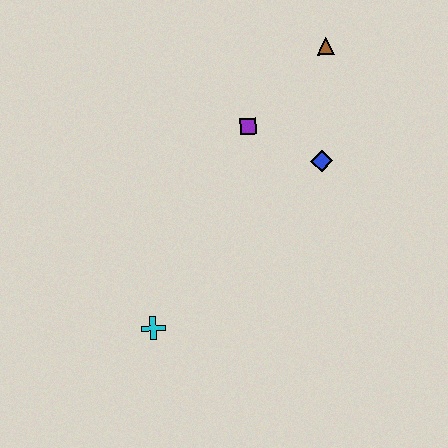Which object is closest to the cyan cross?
The purple square is closest to the cyan cross.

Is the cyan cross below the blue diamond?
Yes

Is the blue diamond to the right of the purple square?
Yes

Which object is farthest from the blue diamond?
The cyan cross is farthest from the blue diamond.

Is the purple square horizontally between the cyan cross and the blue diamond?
Yes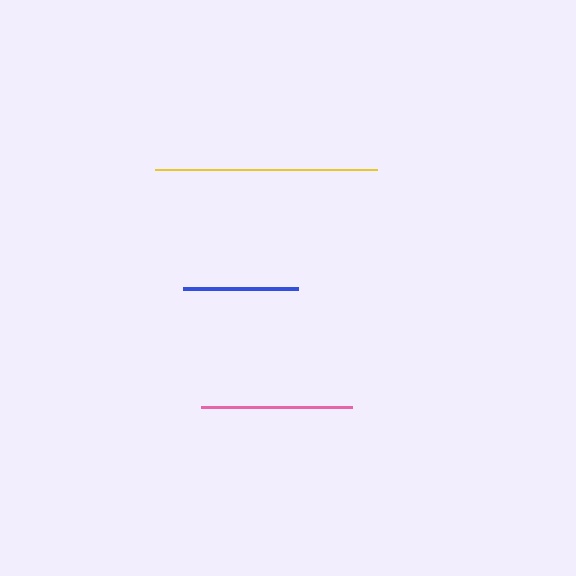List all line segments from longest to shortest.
From longest to shortest: yellow, pink, blue.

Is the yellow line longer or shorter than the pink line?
The yellow line is longer than the pink line.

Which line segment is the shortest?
The blue line is the shortest at approximately 115 pixels.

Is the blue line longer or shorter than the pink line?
The pink line is longer than the blue line.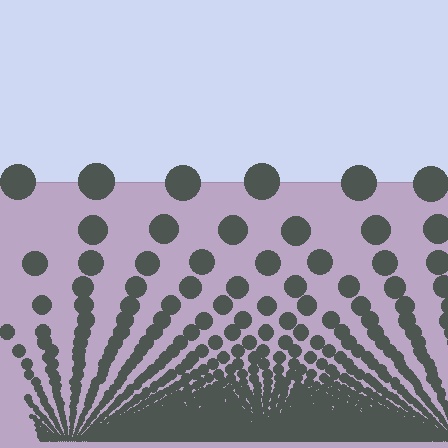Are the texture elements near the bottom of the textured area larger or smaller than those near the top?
Smaller. The gradient is inverted — elements near the bottom are smaller and denser.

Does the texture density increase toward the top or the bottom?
Density increases toward the bottom.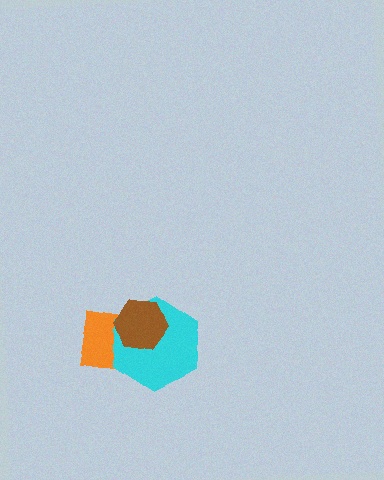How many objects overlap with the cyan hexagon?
2 objects overlap with the cyan hexagon.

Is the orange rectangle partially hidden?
Yes, it is partially covered by another shape.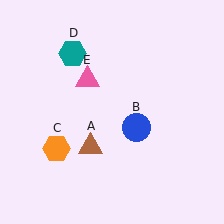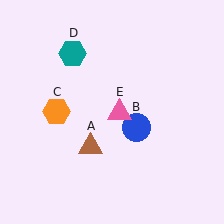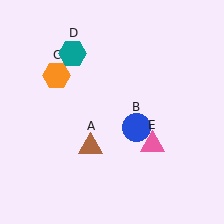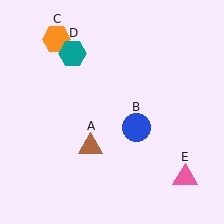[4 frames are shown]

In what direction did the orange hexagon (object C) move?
The orange hexagon (object C) moved up.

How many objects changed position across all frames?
2 objects changed position: orange hexagon (object C), pink triangle (object E).